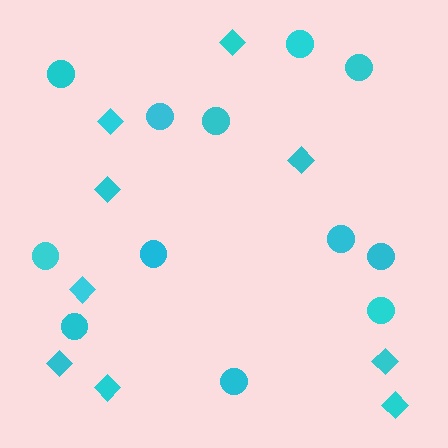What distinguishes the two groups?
There are 2 groups: one group of diamonds (9) and one group of circles (12).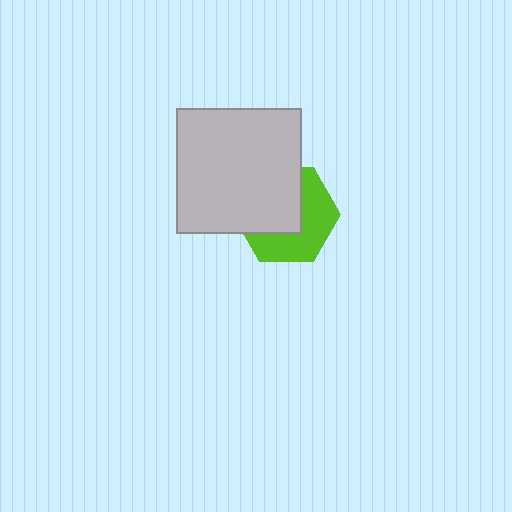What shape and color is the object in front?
The object in front is a light gray square.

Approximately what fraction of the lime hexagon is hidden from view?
Roughly 50% of the lime hexagon is hidden behind the light gray square.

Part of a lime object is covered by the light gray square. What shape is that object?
It is a hexagon.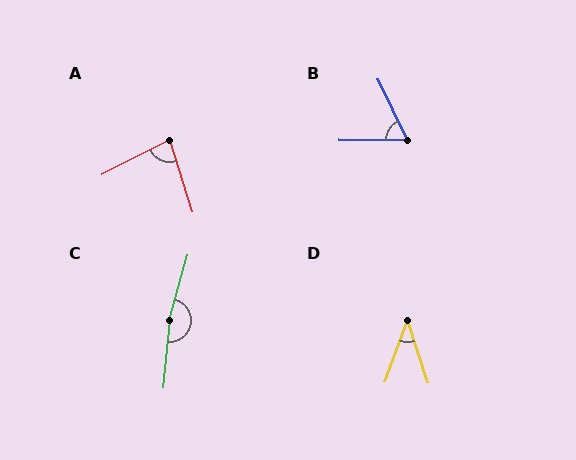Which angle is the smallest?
D, at approximately 38 degrees.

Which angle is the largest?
C, at approximately 169 degrees.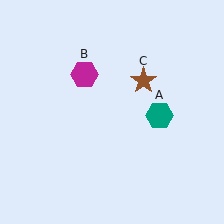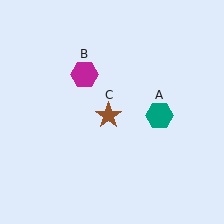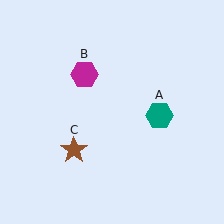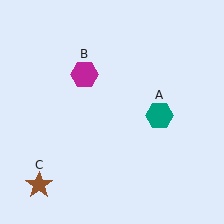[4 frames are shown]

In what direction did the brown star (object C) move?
The brown star (object C) moved down and to the left.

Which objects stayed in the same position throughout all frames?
Teal hexagon (object A) and magenta hexagon (object B) remained stationary.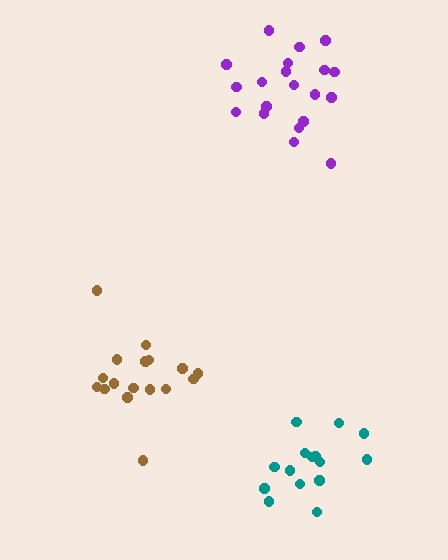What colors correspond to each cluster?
The clusters are colored: purple, brown, teal.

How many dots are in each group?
Group 1: 20 dots, Group 2: 17 dots, Group 3: 15 dots (52 total).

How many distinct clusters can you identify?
There are 3 distinct clusters.